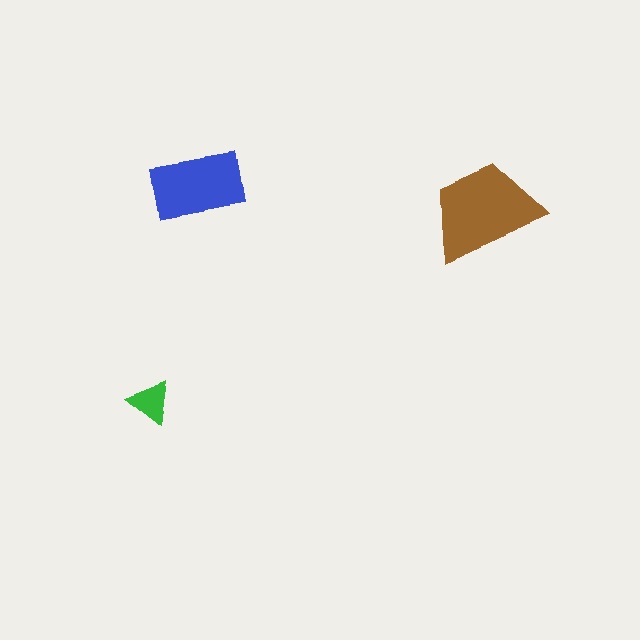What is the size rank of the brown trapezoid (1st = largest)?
1st.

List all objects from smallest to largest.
The green triangle, the blue rectangle, the brown trapezoid.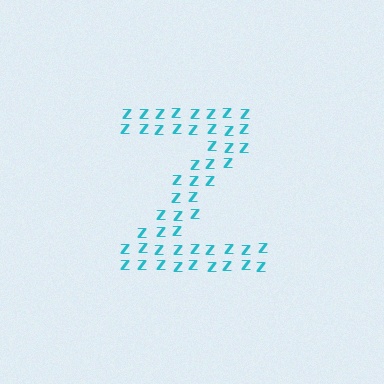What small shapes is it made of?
It is made of small letter Z's.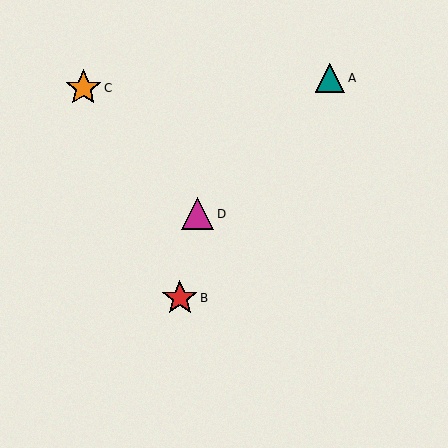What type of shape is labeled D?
Shape D is a magenta triangle.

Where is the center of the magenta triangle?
The center of the magenta triangle is at (198, 214).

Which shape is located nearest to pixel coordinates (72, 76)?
The orange star (labeled C) at (83, 88) is nearest to that location.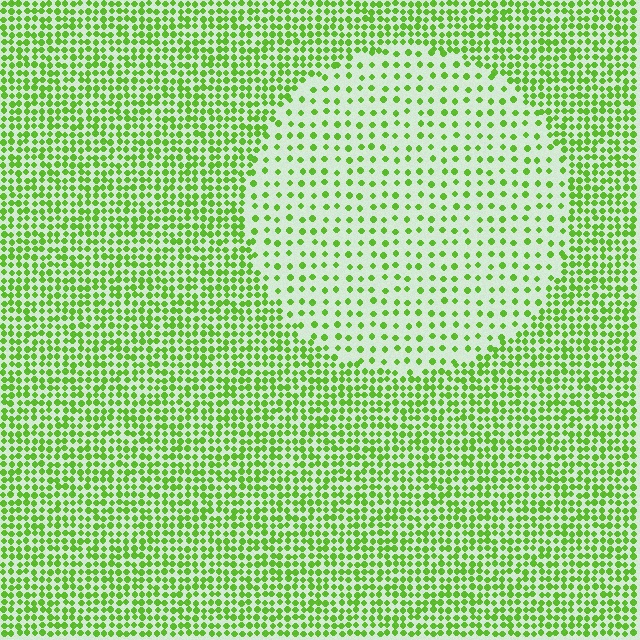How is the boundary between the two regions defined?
The boundary is defined by a change in element density (approximately 2.4x ratio). All elements are the same color, size, and shape.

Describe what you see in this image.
The image contains small lime elements arranged at two different densities. A circle-shaped region is visible where the elements are less densely packed than the surrounding area.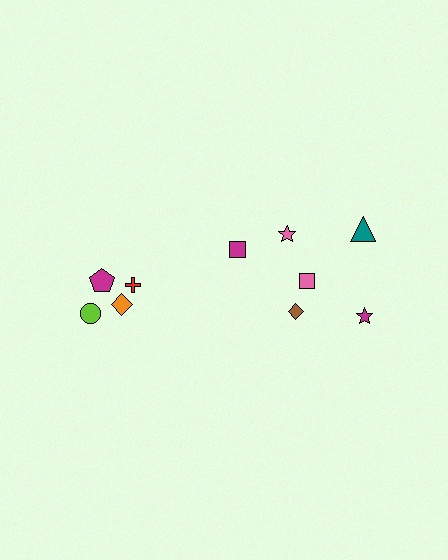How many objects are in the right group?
There are 6 objects.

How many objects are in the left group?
There are 4 objects.